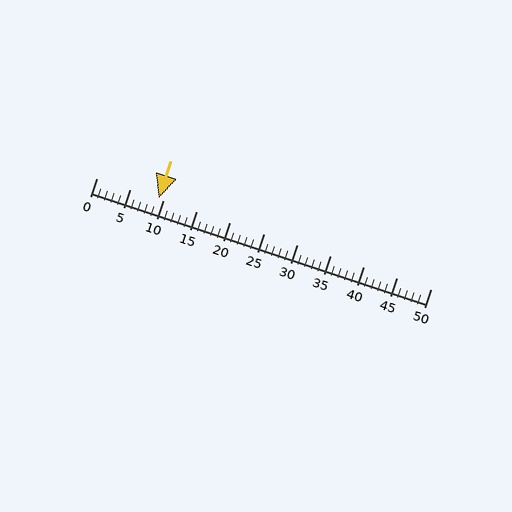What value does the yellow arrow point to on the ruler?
The yellow arrow points to approximately 9.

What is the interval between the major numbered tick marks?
The major tick marks are spaced 5 units apart.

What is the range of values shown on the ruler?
The ruler shows values from 0 to 50.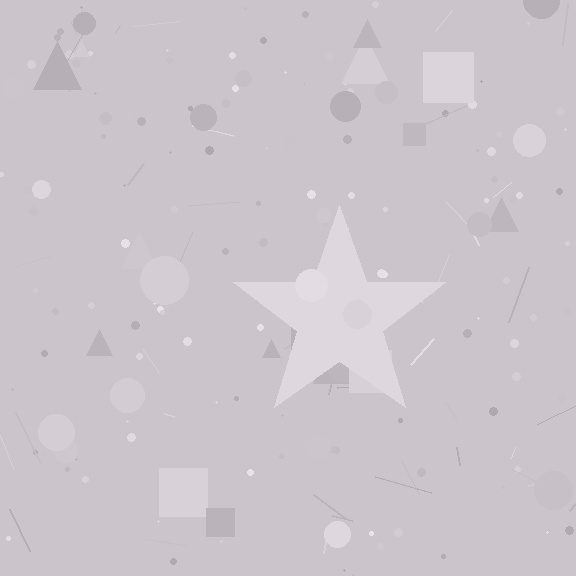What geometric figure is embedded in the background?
A star is embedded in the background.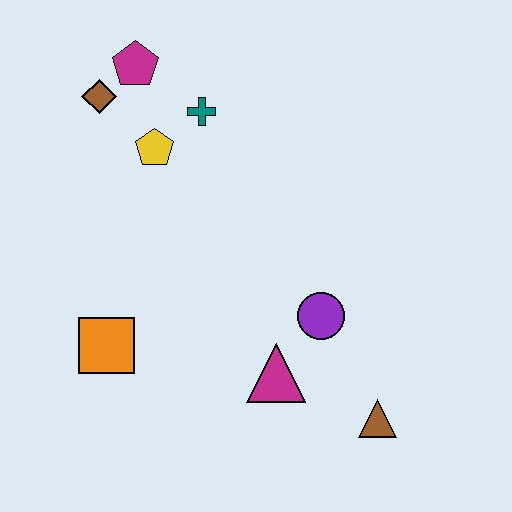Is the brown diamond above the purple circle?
Yes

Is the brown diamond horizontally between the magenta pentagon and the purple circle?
No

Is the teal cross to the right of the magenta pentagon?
Yes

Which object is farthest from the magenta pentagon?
The brown triangle is farthest from the magenta pentagon.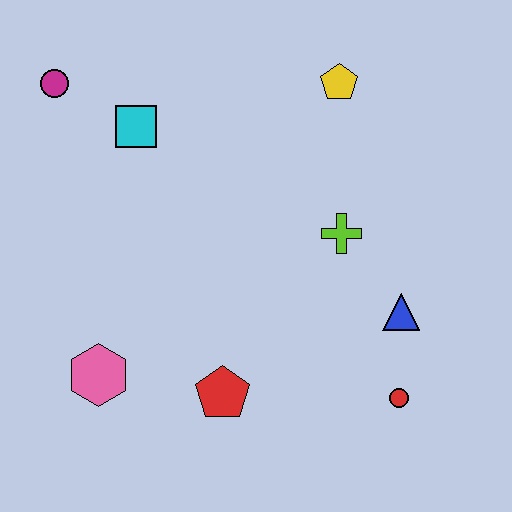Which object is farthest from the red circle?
The magenta circle is farthest from the red circle.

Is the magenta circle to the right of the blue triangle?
No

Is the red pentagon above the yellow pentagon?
No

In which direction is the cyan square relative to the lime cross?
The cyan square is to the left of the lime cross.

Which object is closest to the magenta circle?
The cyan square is closest to the magenta circle.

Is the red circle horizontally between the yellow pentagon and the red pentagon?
No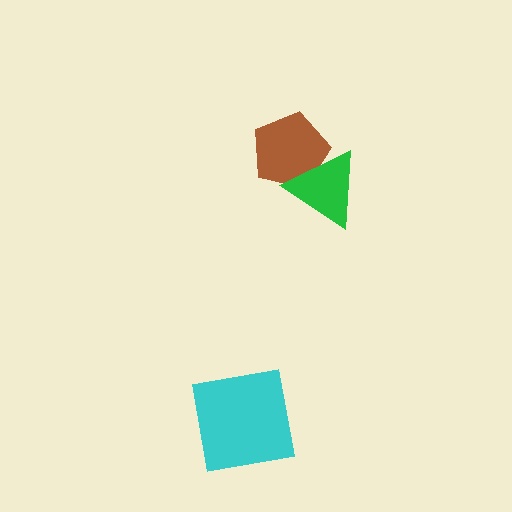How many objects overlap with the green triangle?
1 object overlaps with the green triangle.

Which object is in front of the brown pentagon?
The green triangle is in front of the brown pentagon.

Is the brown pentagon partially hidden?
Yes, it is partially covered by another shape.